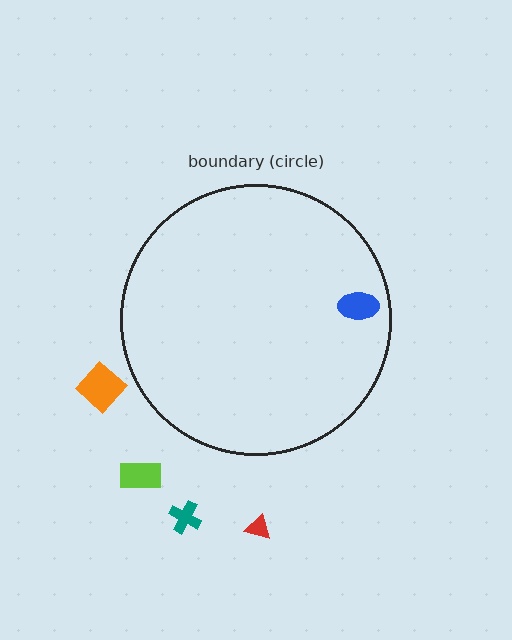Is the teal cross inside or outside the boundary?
Outside.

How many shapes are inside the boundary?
1 inside, 4 outside.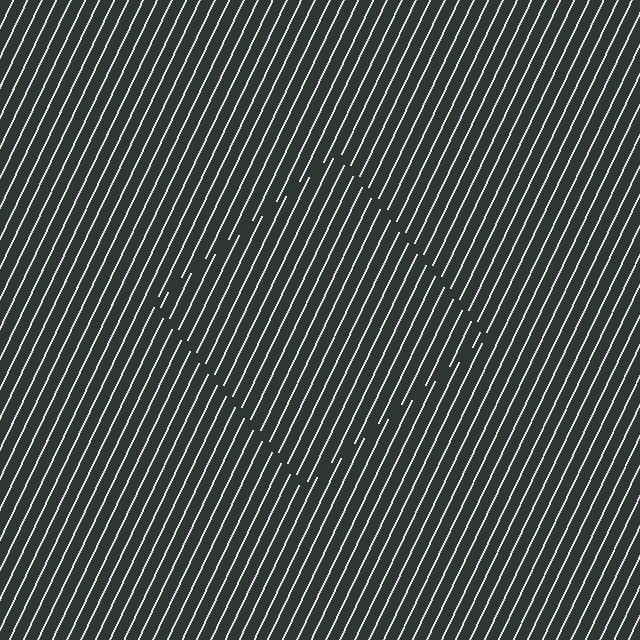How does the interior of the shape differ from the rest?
The interior of the shape contains the same grating, shifted by half a period — the contour is defined by the phase discontinuity where line-ends from the inner and outer gratings abut.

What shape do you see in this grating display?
An illusory square. The interior of the shape contains the same grating, shifted by half a period — the contour is defined by the phase discontinuity where line-ends from the inner and outer gratings abut.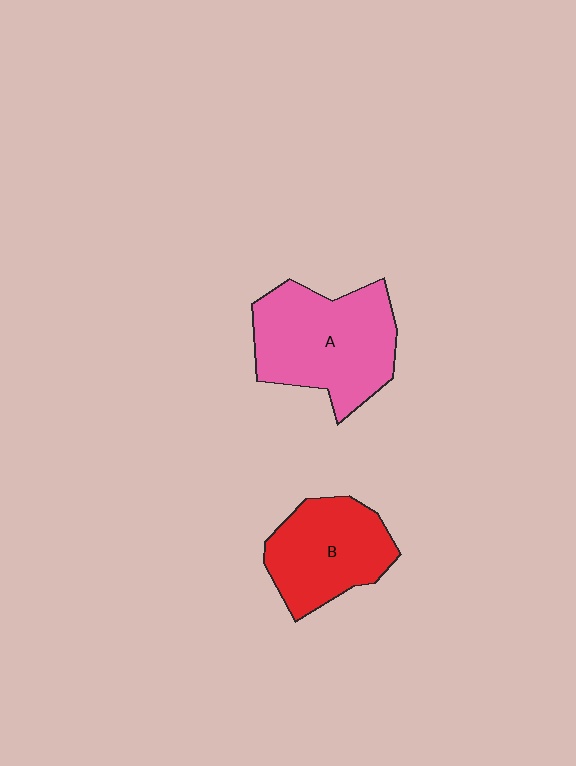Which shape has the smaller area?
Shape B (red).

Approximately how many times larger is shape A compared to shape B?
Approximately 1.3 times.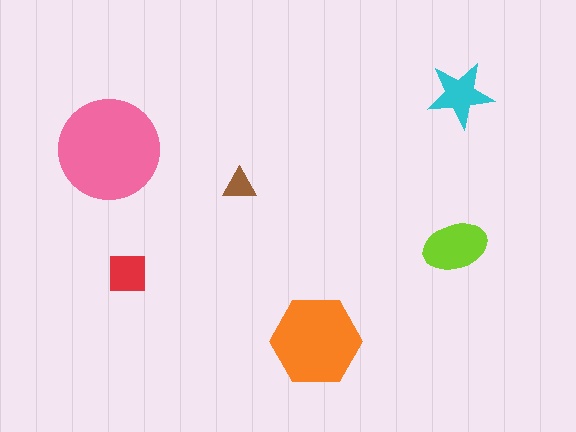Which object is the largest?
The pink circle.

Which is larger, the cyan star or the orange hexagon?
The orange hexagon.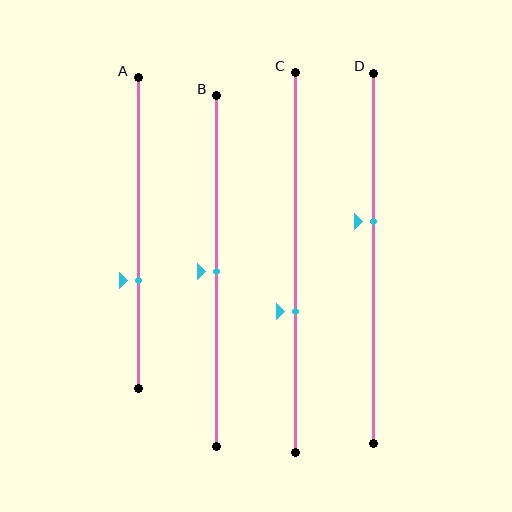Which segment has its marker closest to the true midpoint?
Segment B has its marker closest to the true midpoint.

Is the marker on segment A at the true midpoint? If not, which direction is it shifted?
No, the marker on segment A is shifted downward by about 15% of the segment length.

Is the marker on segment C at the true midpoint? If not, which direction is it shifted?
No, the marker on segment C is shifted downward by about 13% of the segment length.